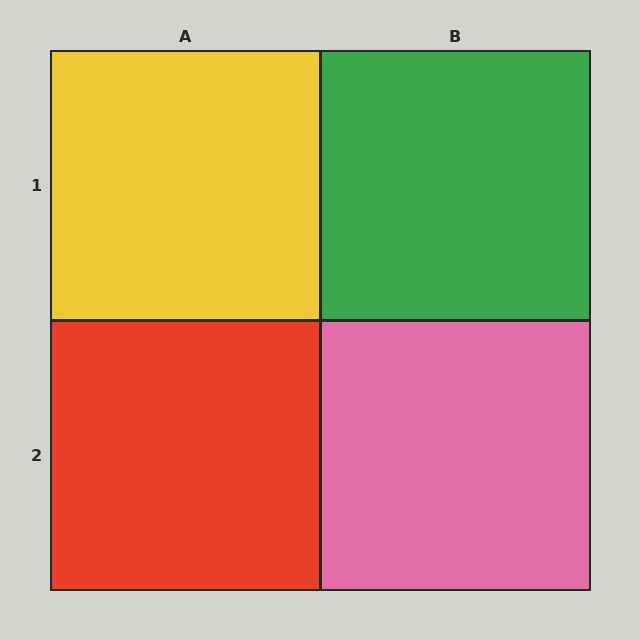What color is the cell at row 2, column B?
Pink.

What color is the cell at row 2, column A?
Red.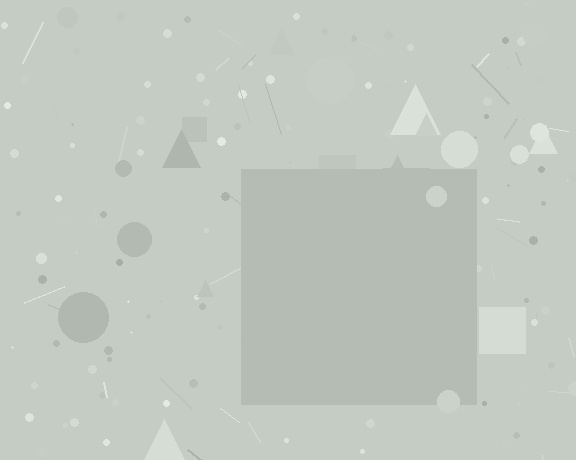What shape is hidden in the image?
A square is hidden in the image.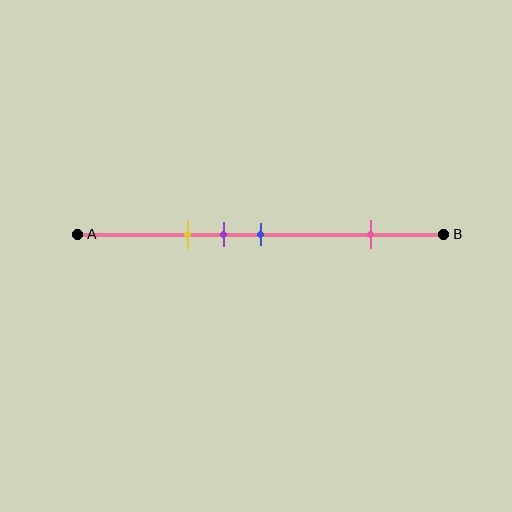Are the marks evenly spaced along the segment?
No, the marks are not evenly spaced.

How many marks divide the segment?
There are 4 marks dividing the segment.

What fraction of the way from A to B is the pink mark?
The pink mark is approximately 80% (0.8) of the way from A to B.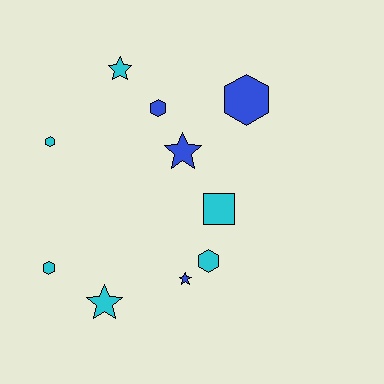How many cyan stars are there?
There are 2 cyan stars.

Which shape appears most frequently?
Hexagon, with 5 objects.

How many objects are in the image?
There are 10 objects.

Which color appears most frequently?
Cyan, with 6 objects.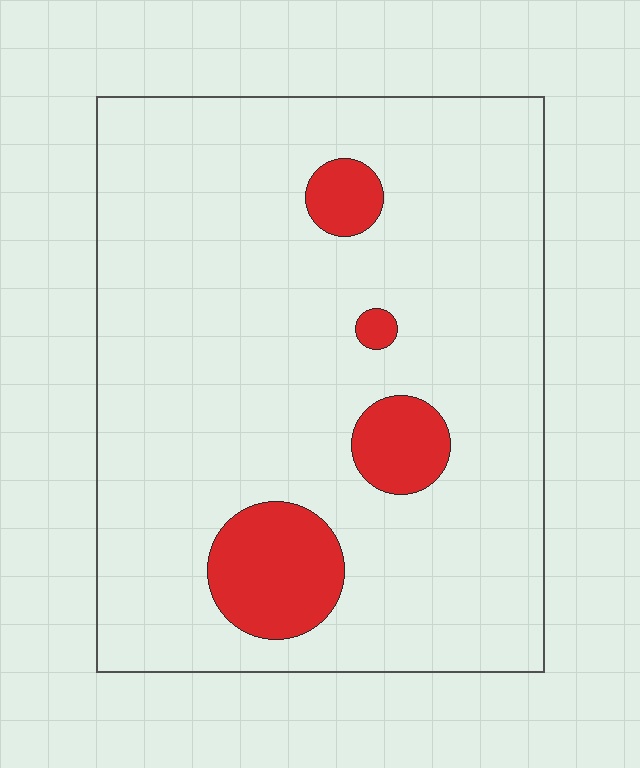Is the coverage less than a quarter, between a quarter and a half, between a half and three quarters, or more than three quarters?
Less than a quarter.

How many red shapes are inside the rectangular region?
4.